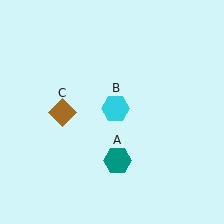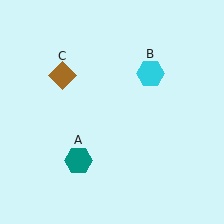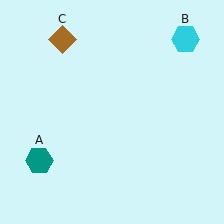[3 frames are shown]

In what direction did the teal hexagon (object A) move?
The teal hexagon (object A) moved left.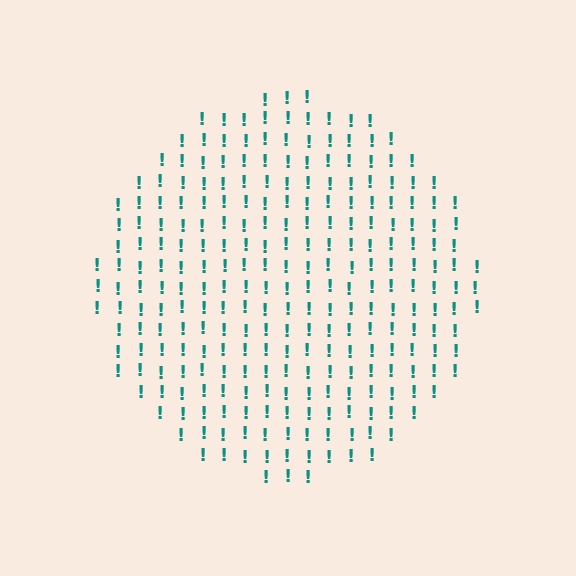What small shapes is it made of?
It is made of small exclamation marks.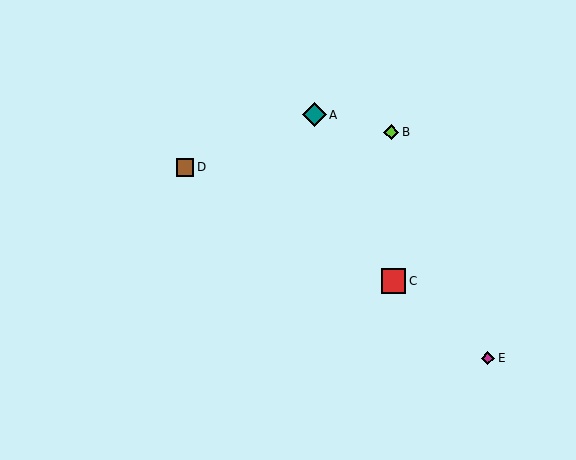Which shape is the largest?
The red square (labeled C) is the largest.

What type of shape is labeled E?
Shape E is a magenta diamond.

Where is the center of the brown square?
The center of the brown square is at (185, 167).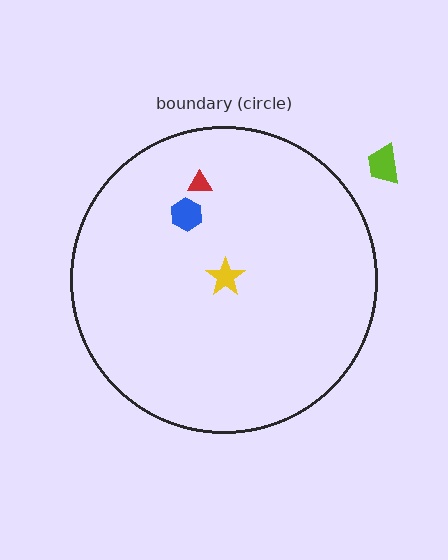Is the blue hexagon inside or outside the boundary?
Inside.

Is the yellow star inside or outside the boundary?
Inside.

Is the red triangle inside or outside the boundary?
Inside.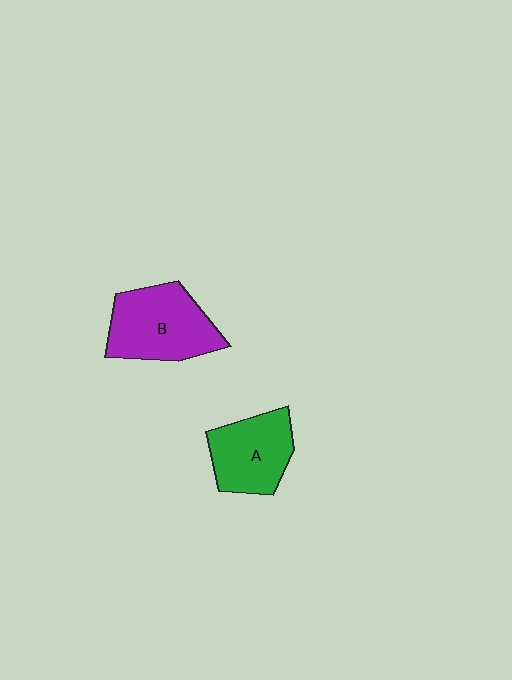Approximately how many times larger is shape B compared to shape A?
Approximately 1.2 times.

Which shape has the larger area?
Shape B (purple).